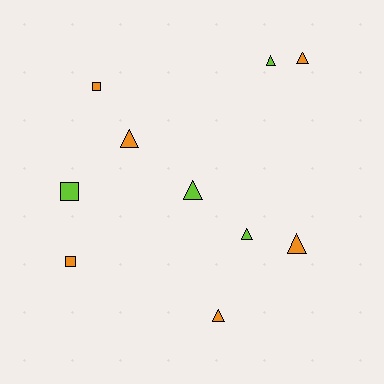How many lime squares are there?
There is 1 lime square.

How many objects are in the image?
There are 10 objects.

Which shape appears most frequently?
Triangle, with 7 objects.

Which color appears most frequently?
Orange, with 6 objects.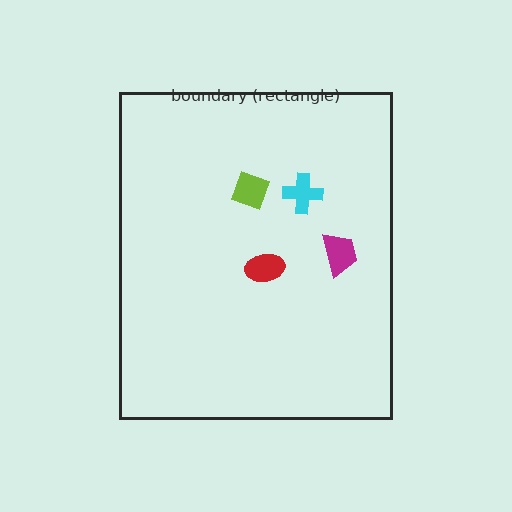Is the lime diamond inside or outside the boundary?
Inside.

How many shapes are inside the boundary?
4 inside, 0 outside.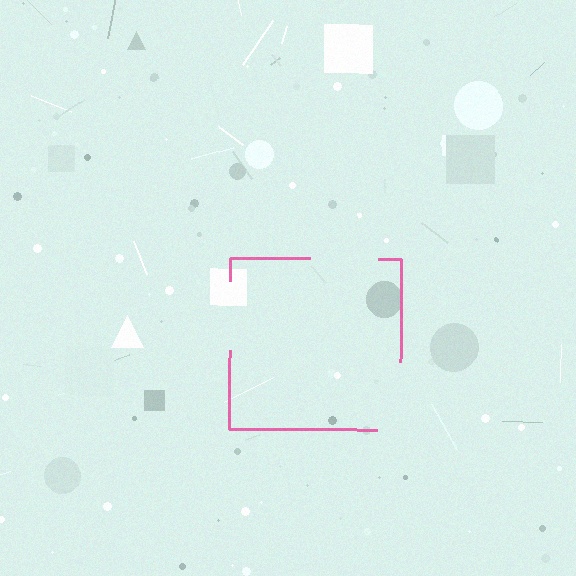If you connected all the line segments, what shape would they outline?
They would outline a square.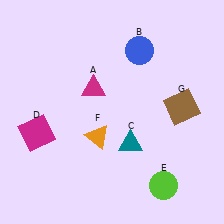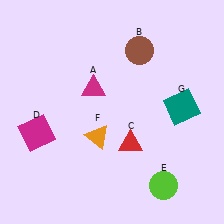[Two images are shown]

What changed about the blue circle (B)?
In Image 1, B is blue. In Image 2, it changed to brown.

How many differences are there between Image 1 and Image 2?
There are 3 differences between the two images.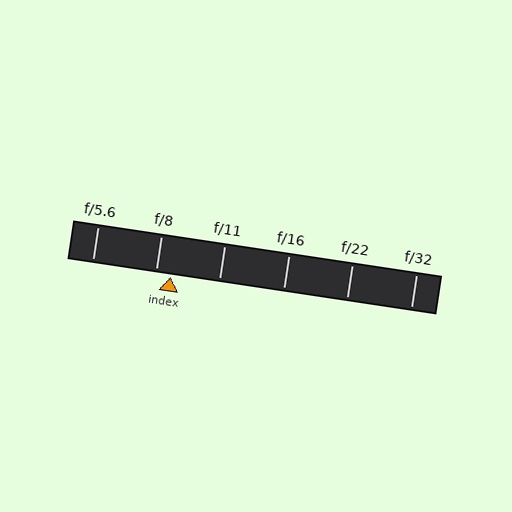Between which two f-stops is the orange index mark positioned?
The index mark is between f/8 and f/11.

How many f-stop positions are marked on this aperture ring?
There are 6 f-stop positions marked.